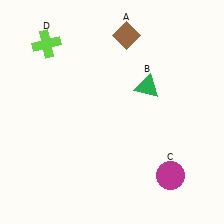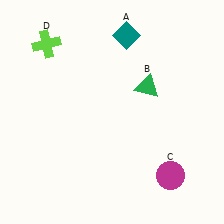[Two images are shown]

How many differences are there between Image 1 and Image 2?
There is 1 difference between the two images.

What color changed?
The diamond (A) changed from brown in Image 1 to teal in Image 2.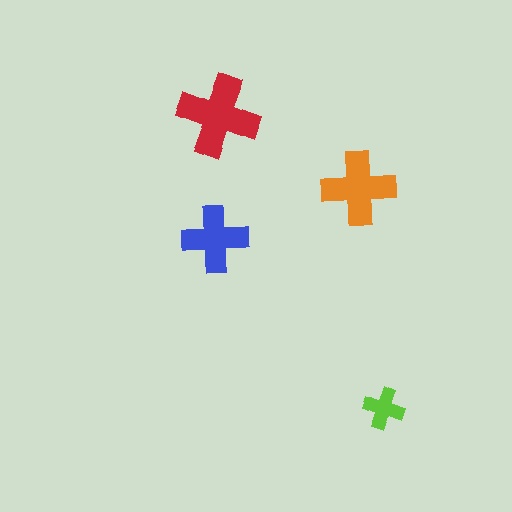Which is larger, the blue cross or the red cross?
The red one.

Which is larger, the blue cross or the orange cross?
The orange one.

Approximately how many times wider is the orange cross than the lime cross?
About 2 times wider.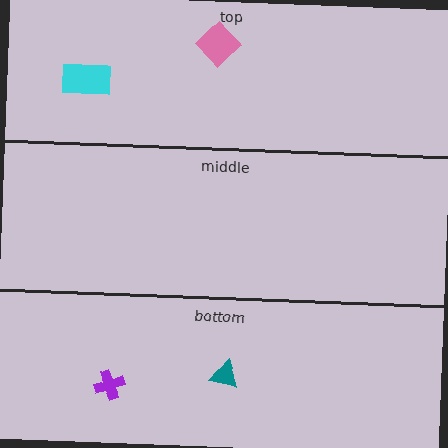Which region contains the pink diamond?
The top region.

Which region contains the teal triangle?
The bottom region.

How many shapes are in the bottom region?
2.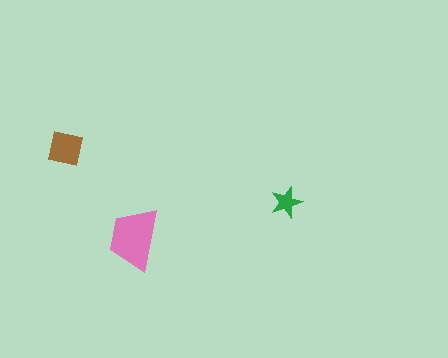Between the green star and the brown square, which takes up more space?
The brown square.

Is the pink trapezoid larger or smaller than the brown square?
Larger.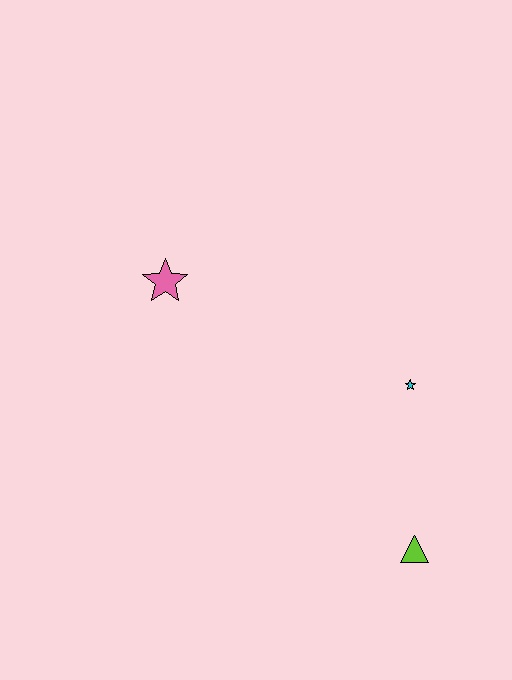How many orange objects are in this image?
There are no orange objects.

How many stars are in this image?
There are 2 stars.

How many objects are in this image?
There are 3 objects.